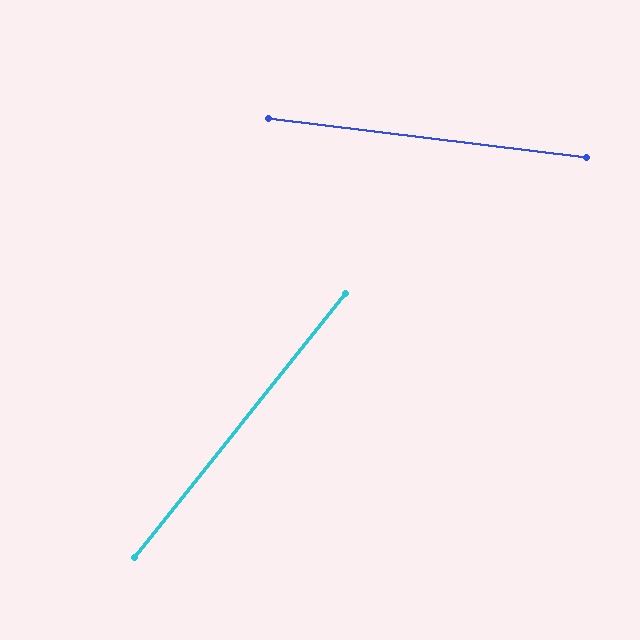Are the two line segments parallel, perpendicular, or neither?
Neither parallel nor perpendicular — they differ by about 58°.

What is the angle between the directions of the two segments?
Approximately 58 degrees.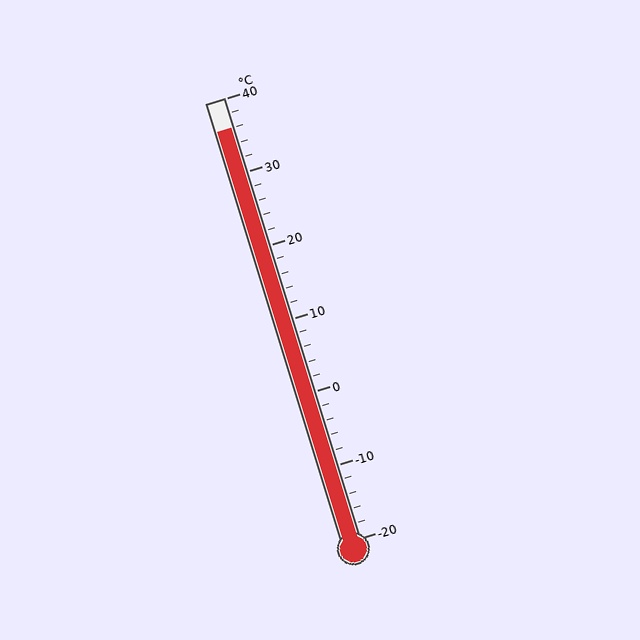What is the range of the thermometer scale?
The thermometer scale ranges from -20°C to 40°C.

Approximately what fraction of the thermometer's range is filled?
The thermometer is filled to approximately 95% of its range.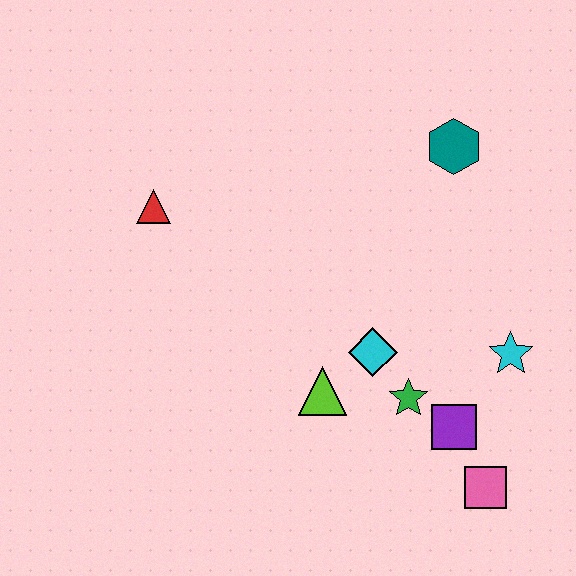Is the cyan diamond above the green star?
Yes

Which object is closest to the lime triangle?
The cyan diamond is closest to the lime triangle.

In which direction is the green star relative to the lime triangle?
The green star is to the right of the lime triangle.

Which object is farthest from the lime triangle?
The teal hexagon is farthest from the lime triangle.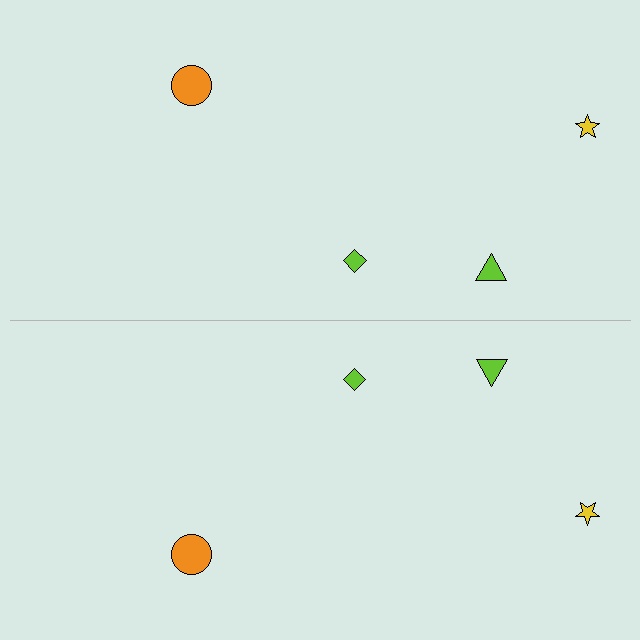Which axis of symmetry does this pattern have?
The pattern has a horizontal axis of symmetry running through the center of the image.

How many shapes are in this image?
There are 8 shapes in this image.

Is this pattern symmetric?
Yes, this pattern has bilateral (reflection) symmetry.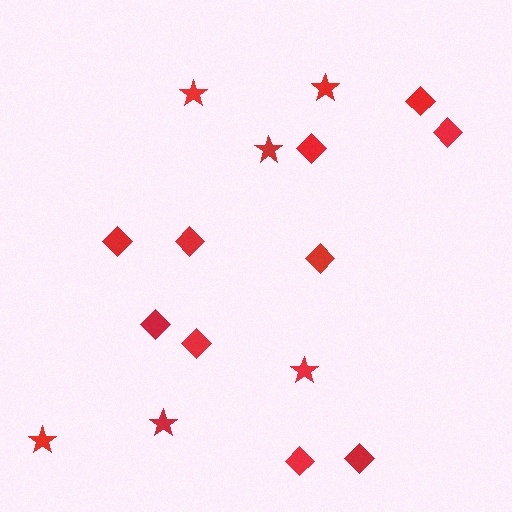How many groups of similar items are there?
There are 2 groups: one group of diamonds (10) and one group of stars (6).